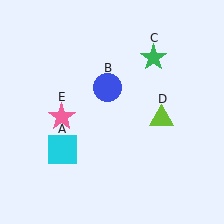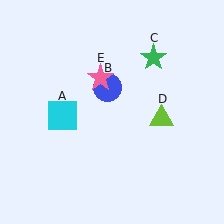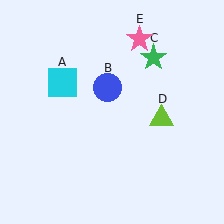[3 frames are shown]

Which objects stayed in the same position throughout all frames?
Blue circle (object B) and green star (object C) and lime triangle (object D) remained stationary.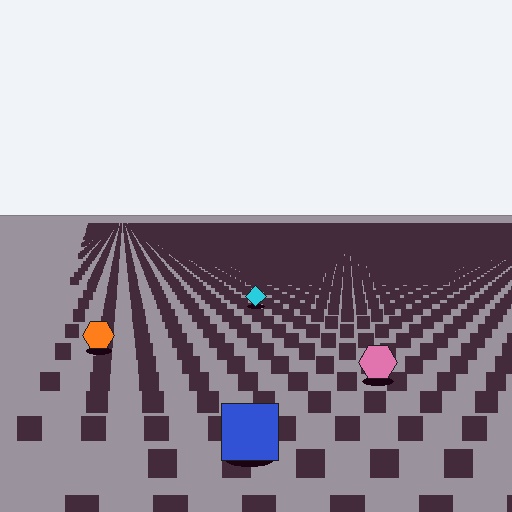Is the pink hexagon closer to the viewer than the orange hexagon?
Yes. The pink hexagon is closer — you can tell from the texture gradient: the ground texture is coarser near it.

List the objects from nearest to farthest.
From nearest to farthest: the blue square, the pink hexagon, the orange hexagon, the cyan diamond.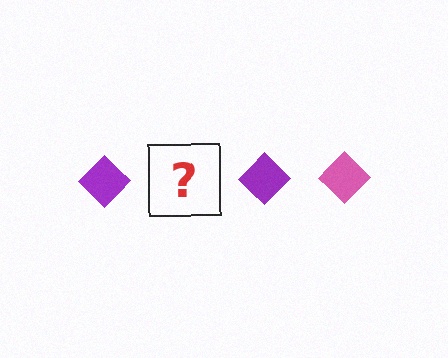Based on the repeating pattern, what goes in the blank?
The blank should be a pink diamond.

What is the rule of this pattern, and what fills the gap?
The rule is that the pattern cycles through purple, pink diamonds. The gap should be filled with a pink diamond.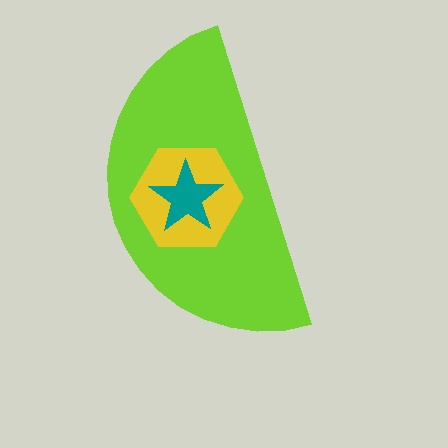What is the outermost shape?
The lime semicircle.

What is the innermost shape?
The teal star.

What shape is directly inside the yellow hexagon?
The teal star.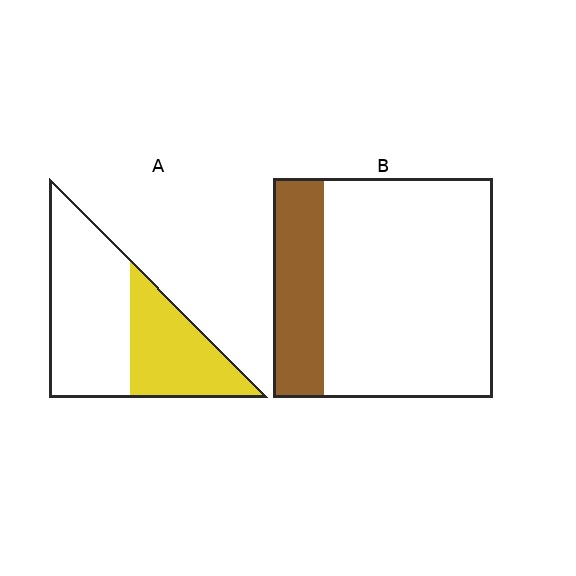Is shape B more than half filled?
No.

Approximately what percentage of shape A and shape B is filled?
A is approximately 40% and B is approximately 25%.